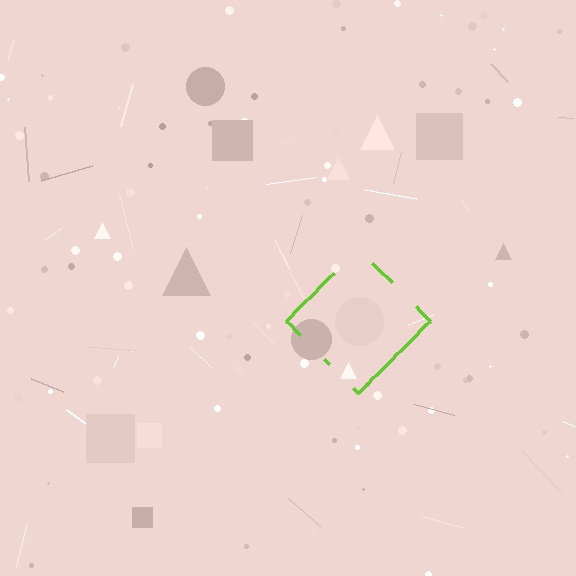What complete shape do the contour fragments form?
The contour fragments form a diamond.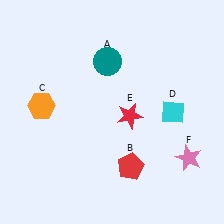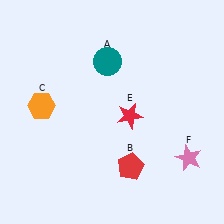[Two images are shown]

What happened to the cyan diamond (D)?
The cyan diamond (D) was removed in Image 2. It was in the bottom-right area of Image 1.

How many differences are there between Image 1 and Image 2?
There is 1 difference between the two images.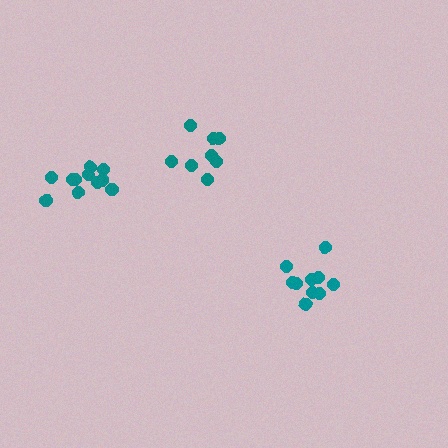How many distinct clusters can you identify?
There are 3 distinct clusters.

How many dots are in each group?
Group 1: 8 dots, Group 2: 10 dots, Group 3: 11 dots (29 total).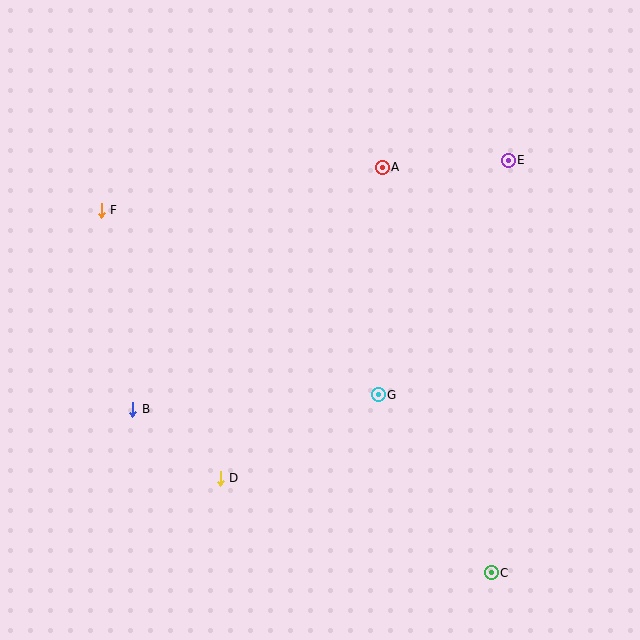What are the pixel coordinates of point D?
Point D is at (220, 478).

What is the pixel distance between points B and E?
The distance between B and E is 451 pixels.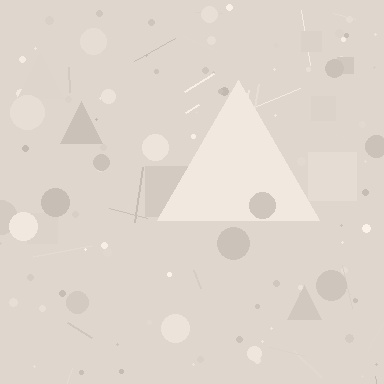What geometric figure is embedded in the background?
A triangle is embedded in the background.